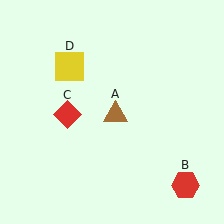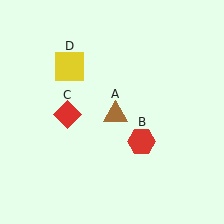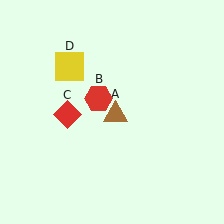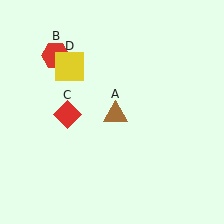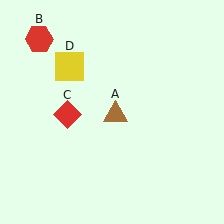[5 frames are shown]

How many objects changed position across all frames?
1 object changed position: red hexagon (object B).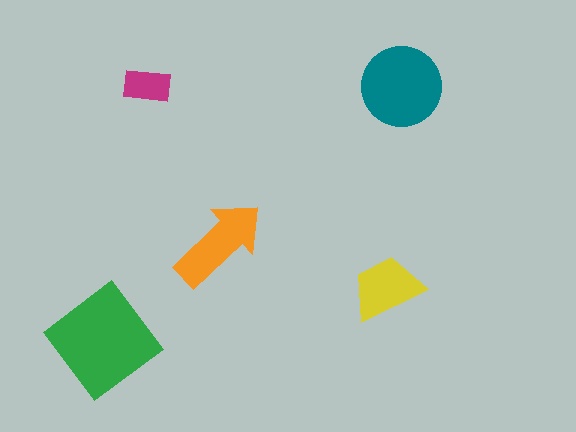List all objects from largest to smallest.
The green diamond, the teal circle, the orange arrow, the yellow trapezoid, the magenta rectangle.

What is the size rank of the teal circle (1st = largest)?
2nd.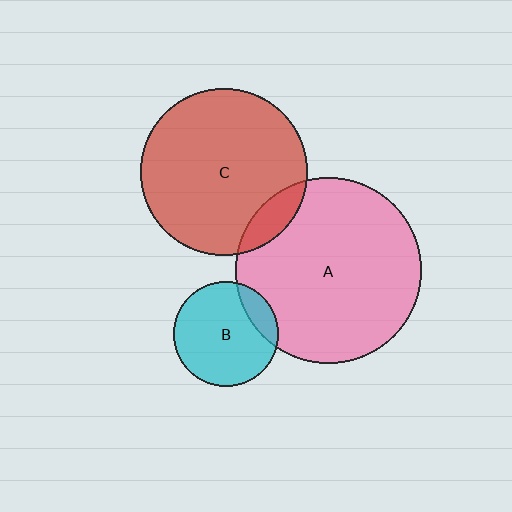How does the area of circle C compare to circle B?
Approximately 2.5 times.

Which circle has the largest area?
Circle A (pink).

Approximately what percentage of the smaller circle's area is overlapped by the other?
Approximately 15%.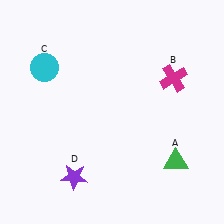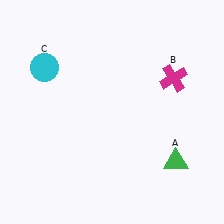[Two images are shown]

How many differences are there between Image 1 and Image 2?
There is 1 difference between the two images.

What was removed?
The purple star (D) was removed in Image 2.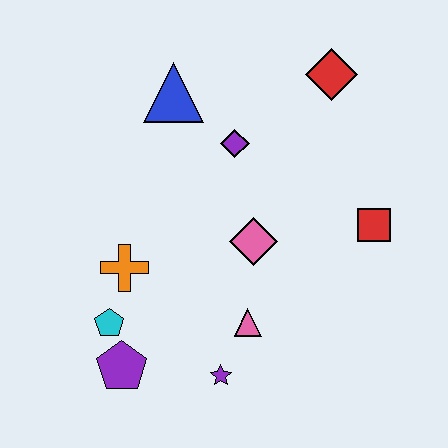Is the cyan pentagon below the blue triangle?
Yes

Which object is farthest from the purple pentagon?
The red diamond is farthest from the purple pentagon.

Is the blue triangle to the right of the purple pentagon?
Yes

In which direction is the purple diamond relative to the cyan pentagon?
The purple diamond is above the cyan pentagon.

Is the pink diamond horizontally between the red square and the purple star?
Yes